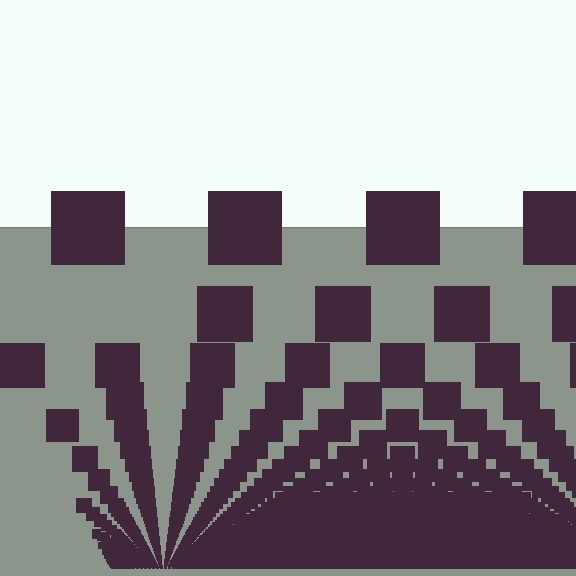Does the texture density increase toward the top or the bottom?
Density increases toward the bottom.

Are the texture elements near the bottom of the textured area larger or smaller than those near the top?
Smaller. The gradient is inverted — elements near the bottom are smaller and denser.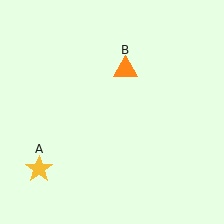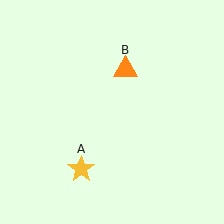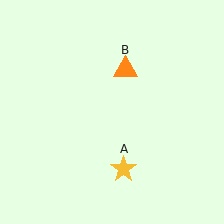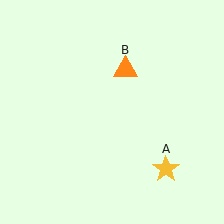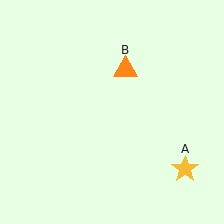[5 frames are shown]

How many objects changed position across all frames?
1 object changed position: yellow star (object A).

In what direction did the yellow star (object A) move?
The yellow star (object A) moved right.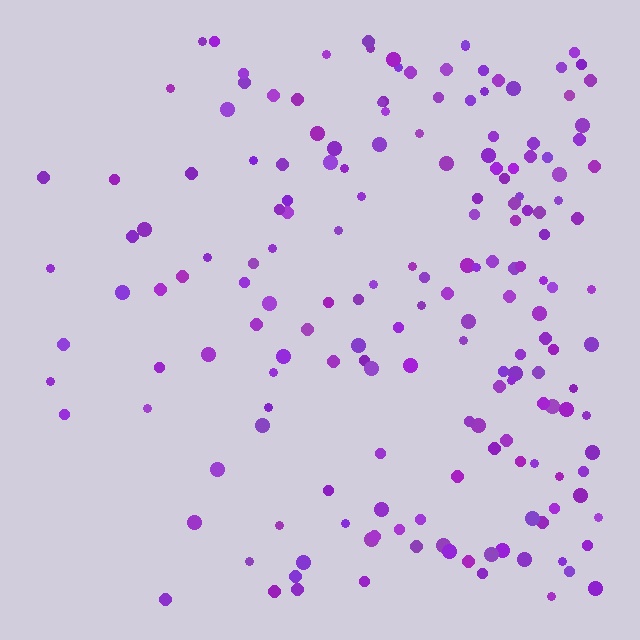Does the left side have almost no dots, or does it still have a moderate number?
Still a moderate number, just noticeably fewer than the right.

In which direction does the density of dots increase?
From left to right, with the right side densest.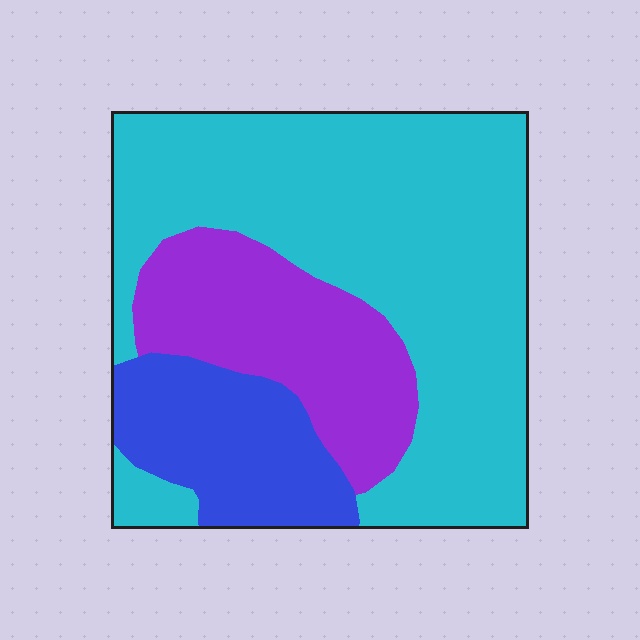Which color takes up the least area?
Blue, at roughly 15%.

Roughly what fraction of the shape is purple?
Purple covers roughly 20% of the shape.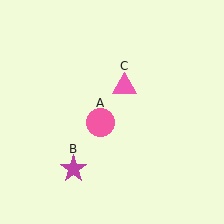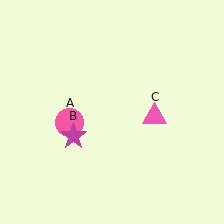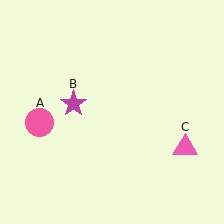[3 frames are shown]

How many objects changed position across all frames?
3 objects changed position: pink circle (object A), magenta star (object B), pink triangle (object C).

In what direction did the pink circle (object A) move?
The pink circle (object A) moved left.